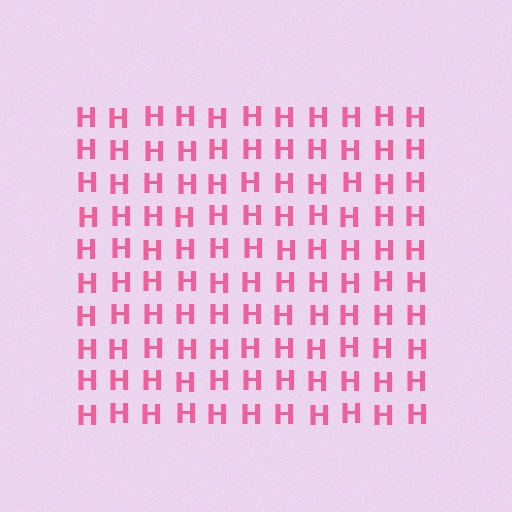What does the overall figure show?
The overall figure shows a square.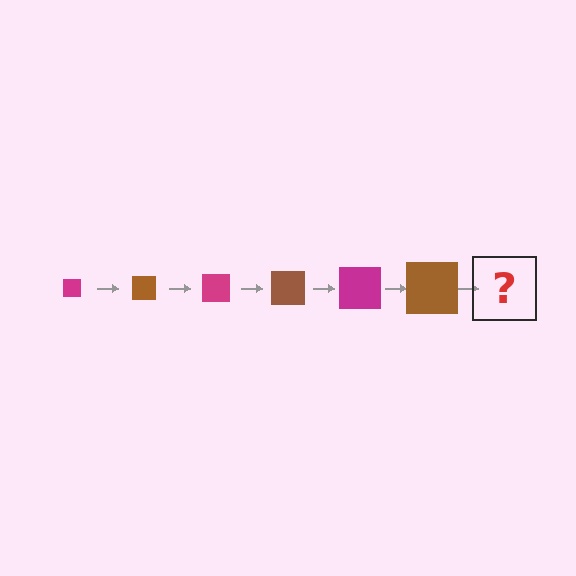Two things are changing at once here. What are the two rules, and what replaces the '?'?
The two rules are that the square grows larger each step and the color cycles through magenta and brown. The '?' should be a magenta square, larger than the previous one.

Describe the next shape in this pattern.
It should be a magenta square, larger than the previous one.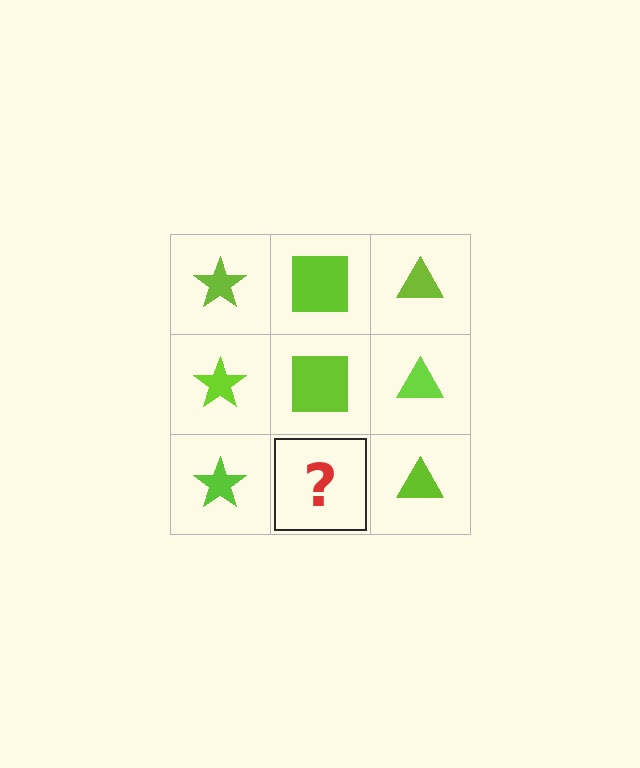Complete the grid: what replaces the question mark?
The question mark should be replaced with a lime square.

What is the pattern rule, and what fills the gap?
The rule is that each column has a consistent shape. The gap should be filled with a lime square.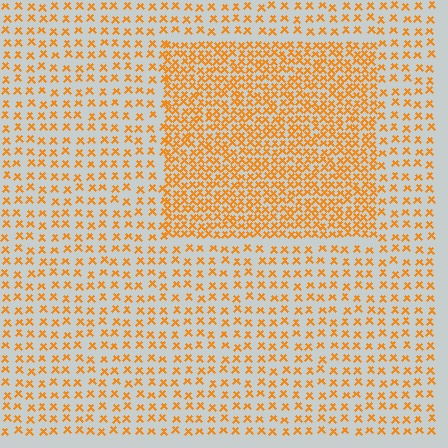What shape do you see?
I see a rectangle.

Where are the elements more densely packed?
The elements are more densely packed inside the rectangle boundary.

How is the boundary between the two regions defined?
The boundary is defined by a change in element density (approximately 2.2x ratio). All elements are the same color, size, and shape.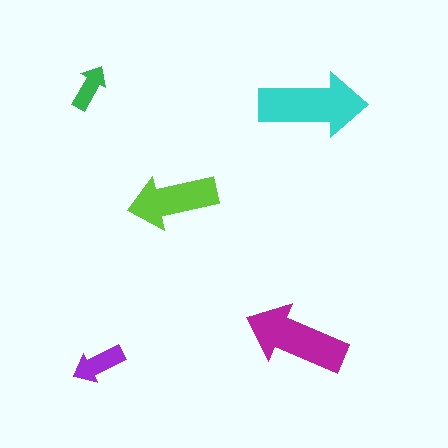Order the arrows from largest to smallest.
the cyan one, the magenta one, the lime one, the purple one, the green one.